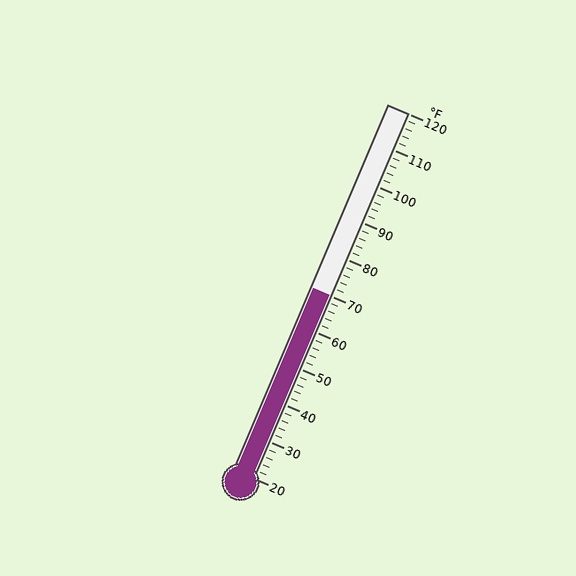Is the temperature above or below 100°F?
The temperature is below 100°F.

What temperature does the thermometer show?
The thermometer shows approximately 70°F.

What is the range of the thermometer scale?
The thermometer scale ranges from 20°F to 120°F.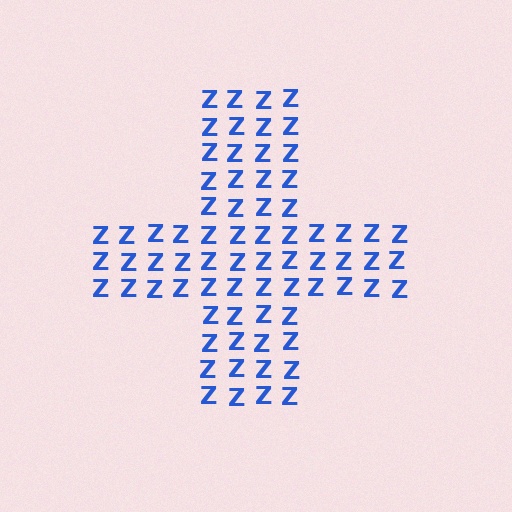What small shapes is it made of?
It is made of small letter Z's.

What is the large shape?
The large shape is a cross.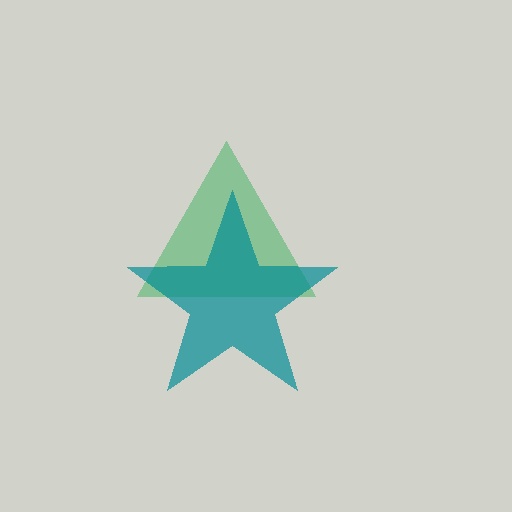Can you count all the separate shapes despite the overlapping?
Yes, there are 2 separate shapes.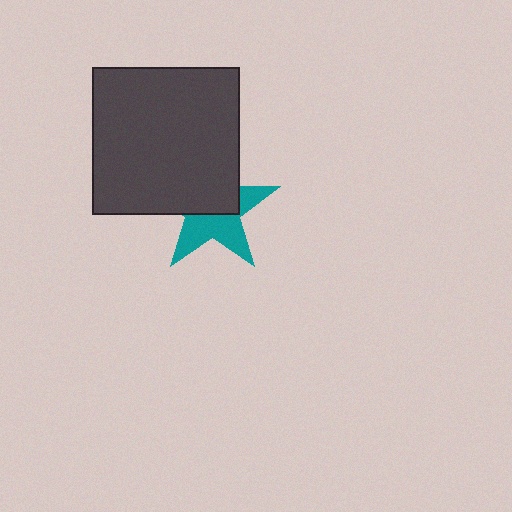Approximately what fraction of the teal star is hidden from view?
Roughly 51% of the teal star is hidden behind the dark gray square.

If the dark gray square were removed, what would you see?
You would see the complete teal star.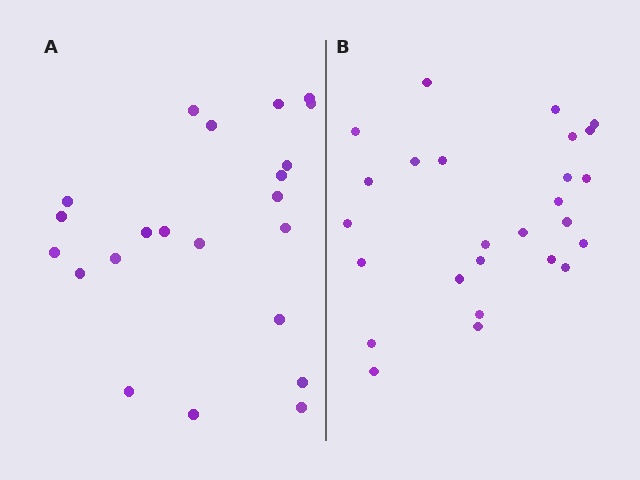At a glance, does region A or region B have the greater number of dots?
Region B (the right region) has more dots.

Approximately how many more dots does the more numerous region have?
Region B has about 4 more dots than region A.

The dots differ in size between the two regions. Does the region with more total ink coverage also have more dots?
No. Region A has more total ink coverage because its dots are larger, but region B actually contains more individual dots. Total area can be misleading — the number of items is what matters here.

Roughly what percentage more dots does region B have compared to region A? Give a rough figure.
About 20% more.